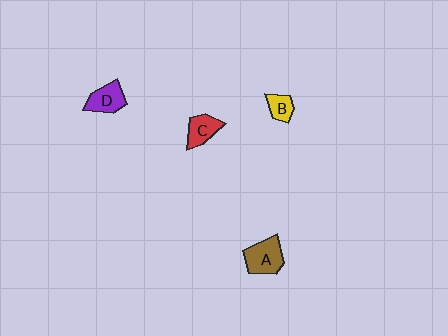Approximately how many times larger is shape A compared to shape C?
Approximately 1.4 times.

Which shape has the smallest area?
Shape B (yellow).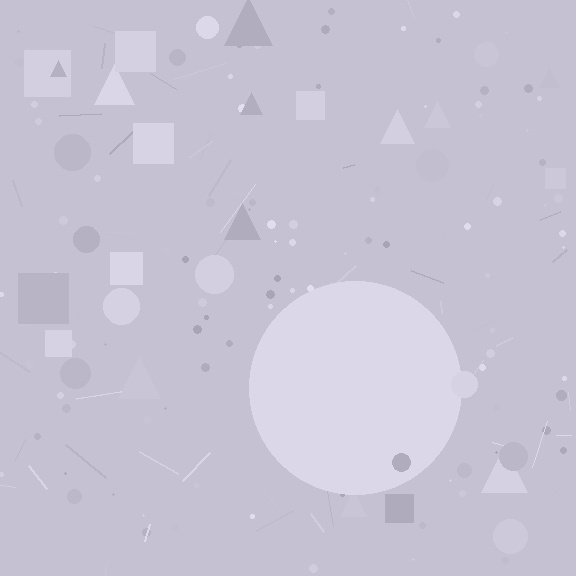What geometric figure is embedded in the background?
A circle is embedded in the background.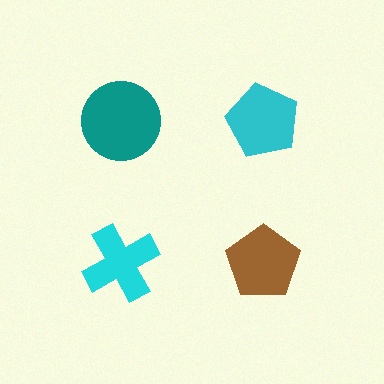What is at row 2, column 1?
A cyan cross.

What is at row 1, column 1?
A teal circle.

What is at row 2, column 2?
A brown pentagon.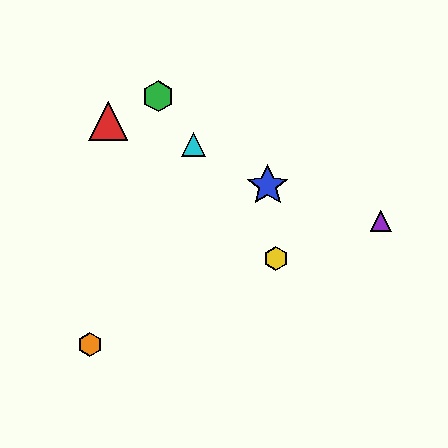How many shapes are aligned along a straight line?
3 shapes (the green hexagon, the yellow hexagon, the cyan triangle) are aligned along a straight line.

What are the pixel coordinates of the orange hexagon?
The orange hexagon is at (90, 345).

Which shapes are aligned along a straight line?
The green hexagon, the yellow hexagon, the cyan triangle are aligned along a straight line.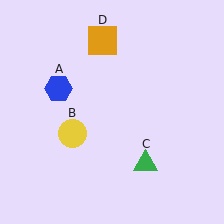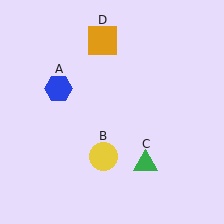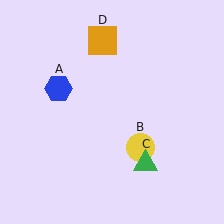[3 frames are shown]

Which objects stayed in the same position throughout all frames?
Blue hexagon (object A) and green triangle (object C) and orange square (object D) remained stationary.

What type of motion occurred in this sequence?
The yellow circle (object B) rotated counterclockwise around the center of the scene.